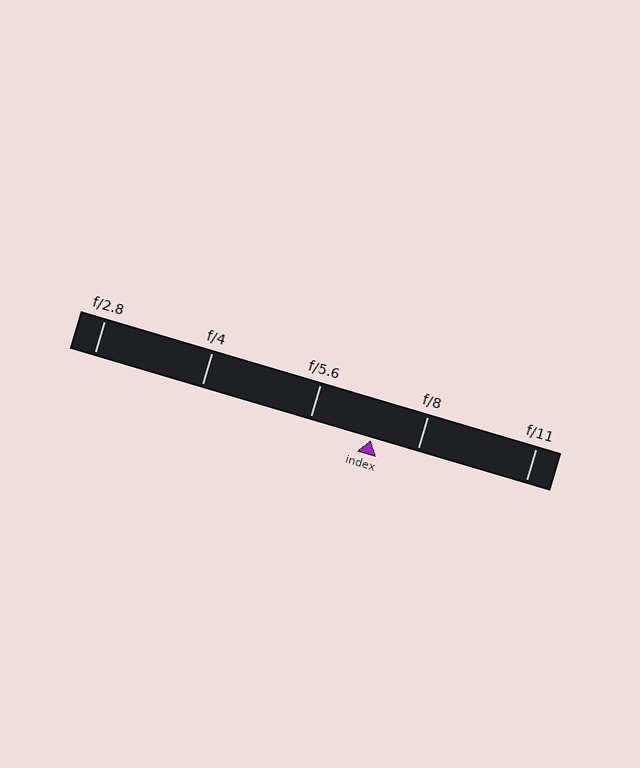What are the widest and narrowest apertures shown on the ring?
The widest aperture shown is f/2.8 and the narrowest is f/11.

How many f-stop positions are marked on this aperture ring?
There are 5 f-stop positions marked.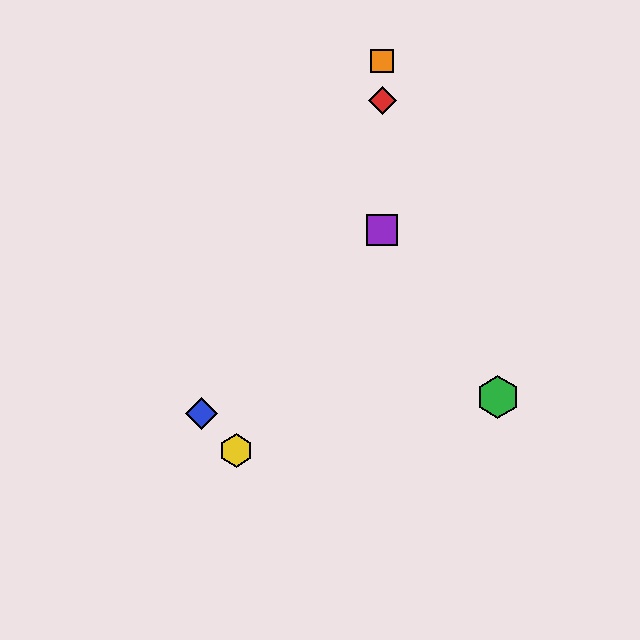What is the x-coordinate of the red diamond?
The red diamond is at x≈382.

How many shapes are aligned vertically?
3 shapes (the red diamond, the purple square, the orange square) are aligned vertically.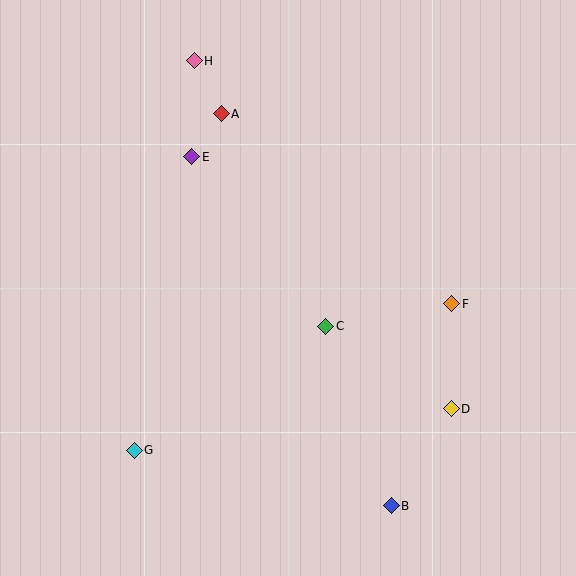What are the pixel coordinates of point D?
Point D is at (451, 409).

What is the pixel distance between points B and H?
The distance between B and H is 487 pixels.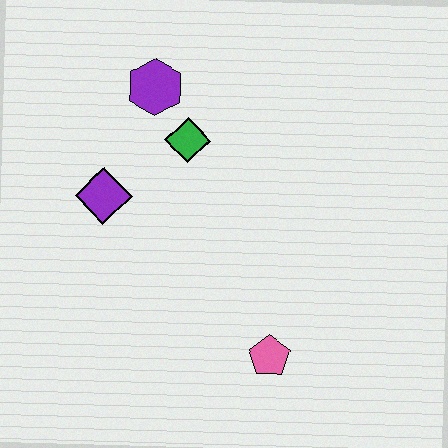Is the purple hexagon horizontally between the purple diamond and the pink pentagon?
Yes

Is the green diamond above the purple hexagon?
No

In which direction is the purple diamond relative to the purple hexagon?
The purple diamond is below the purple hexagon.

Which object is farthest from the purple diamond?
The pink pentagon is farthest from the purple diamond.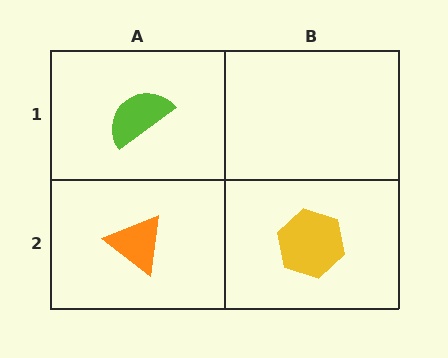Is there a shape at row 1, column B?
No, that cell is empty.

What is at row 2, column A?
An orange triangle.